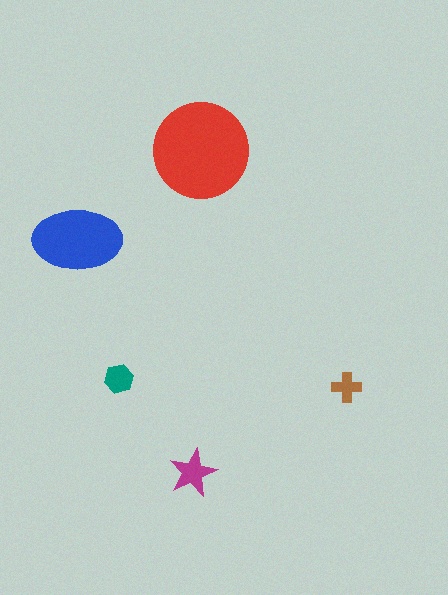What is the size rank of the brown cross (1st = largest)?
5th.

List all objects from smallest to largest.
The brown cross, the teal hexagon, the magenta star, the blue ellipse, the red circle.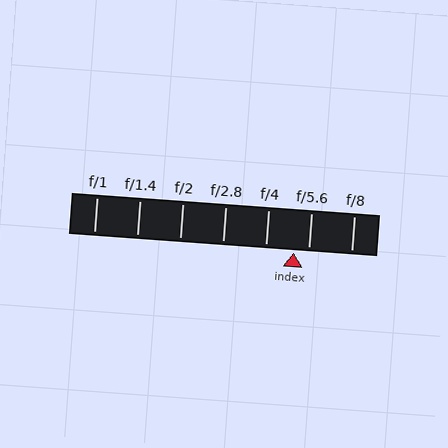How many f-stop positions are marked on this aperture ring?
There are 7 f-stop positions marked.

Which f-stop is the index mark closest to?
The index mark is closest to f/5.6.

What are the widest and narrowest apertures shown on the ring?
The widest aperture shown is f/1 and the narrowest is f/8.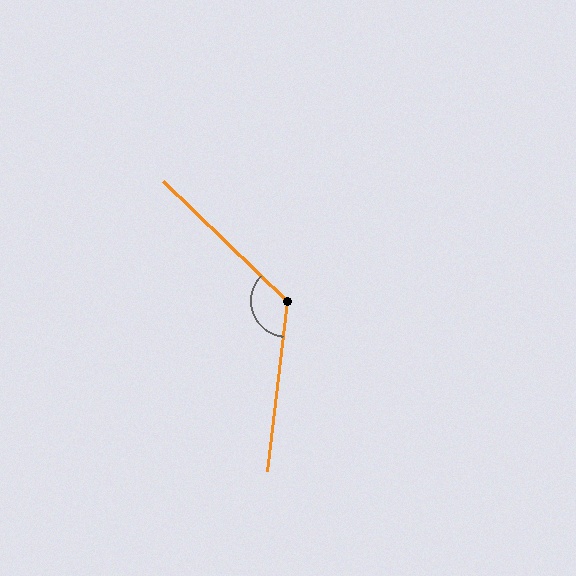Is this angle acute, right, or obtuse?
It is obtuse.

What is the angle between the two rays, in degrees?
Approximately 127 degrees.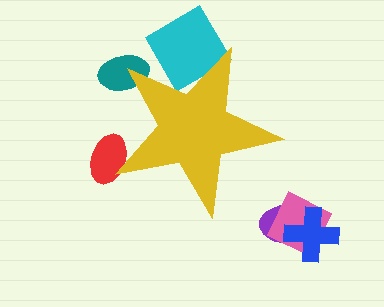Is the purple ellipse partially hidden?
No, the purple ellipse is fully visible.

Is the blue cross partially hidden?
No, the blue cross is fully visible.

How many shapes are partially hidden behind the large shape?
3 shapes are partially hidden.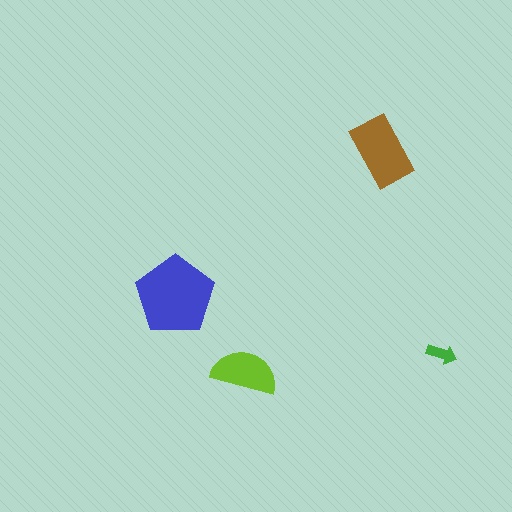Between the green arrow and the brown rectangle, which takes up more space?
The brown rectangle.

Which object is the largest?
The blue pentagon.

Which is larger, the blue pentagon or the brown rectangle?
The blue pentagon.